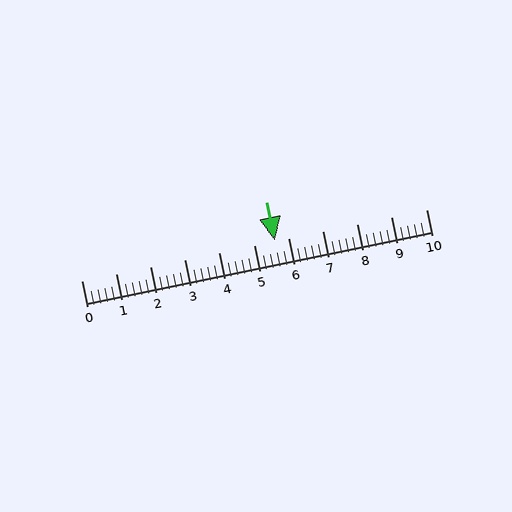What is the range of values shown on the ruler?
The ruler shows values from 0 to 10.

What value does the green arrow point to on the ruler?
The green arrow points to approximately 5.6.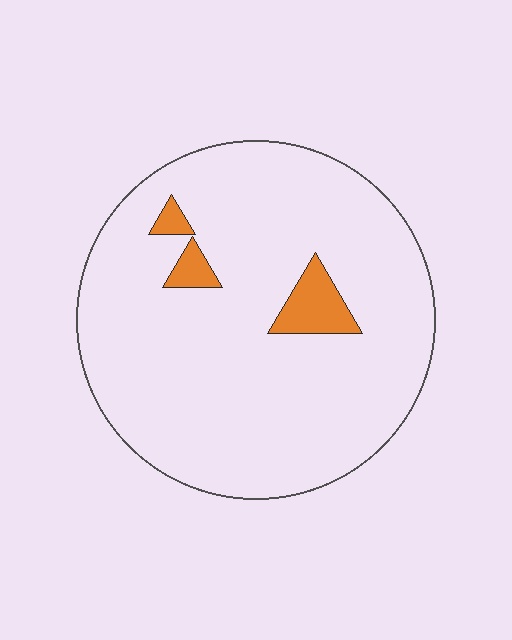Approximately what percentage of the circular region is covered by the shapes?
Approximately 5%.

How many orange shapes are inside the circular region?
3.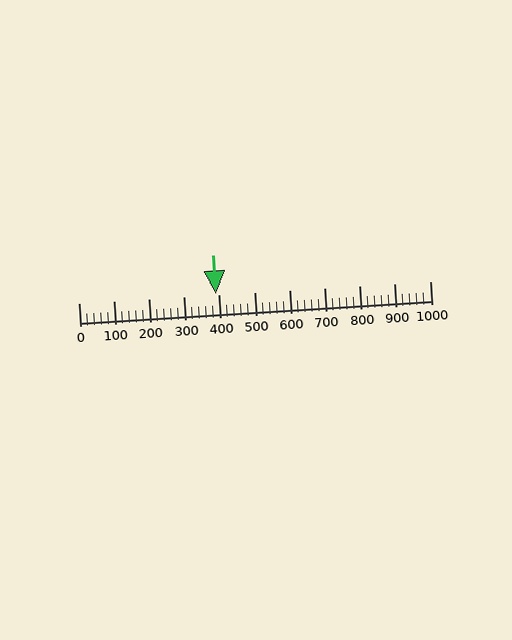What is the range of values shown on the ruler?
The ruler shows values from 0 to 1000.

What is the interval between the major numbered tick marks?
The major tick marks are spaced 100 units apart.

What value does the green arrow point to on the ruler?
The green arrow points to approximately 391.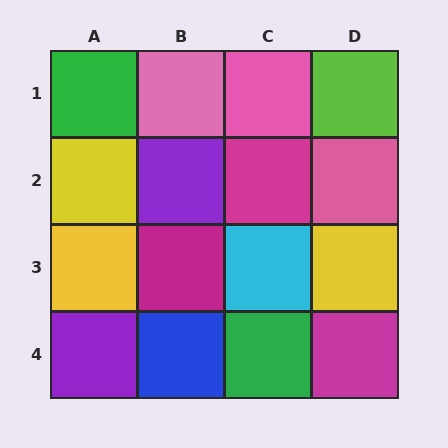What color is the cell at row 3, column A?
Yellow.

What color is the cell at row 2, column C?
Magenta.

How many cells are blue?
1 cell is blue.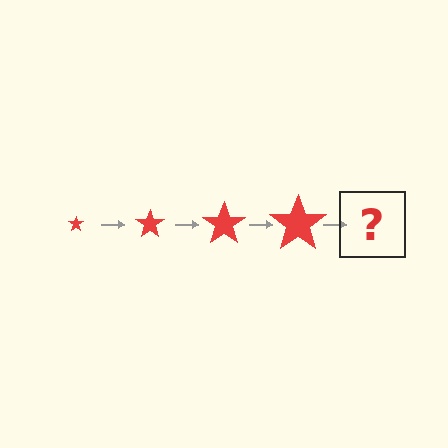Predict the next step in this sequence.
The next step is a red star, larger than the previous one.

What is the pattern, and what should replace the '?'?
The pattern is that the star gets progressively larger each step. The '?' should be a red star, larger than the previous one.